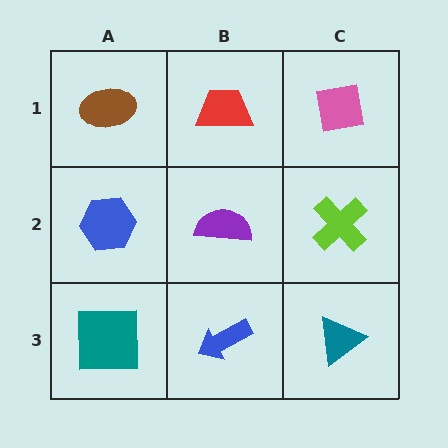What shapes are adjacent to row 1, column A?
A blue hexagon (row 2, column A), a red trapezoid (row 1, column B).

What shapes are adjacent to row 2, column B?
A red trapezoid (row 1, column B), a blue arrow (row 3, column B), a blue hexagon (row 2, column A), a lime cross (row 2, column C).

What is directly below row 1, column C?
A lime cross.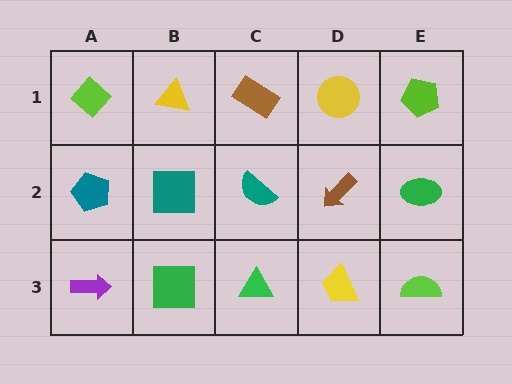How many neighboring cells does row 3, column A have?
2.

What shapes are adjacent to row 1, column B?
A teal square (row 2, column B), a lime diamond (row 1, column A), a brown rectangle (row 1, column C).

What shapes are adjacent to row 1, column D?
A brown arrow (row 2, column D), a brown rectangle (row 1, column C), a lime pentagon (row 1, column E).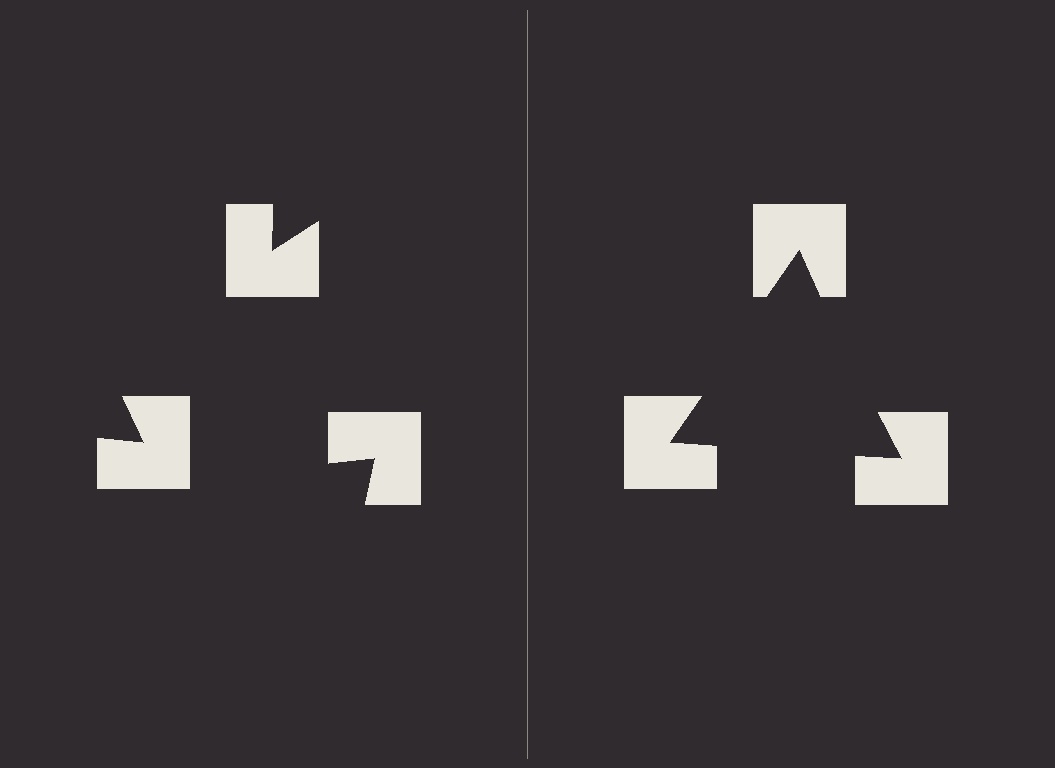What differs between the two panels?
The notched squares are positioned identically on both sides; only the wedge orientations differ. On the right they align to a triangle; on the left they are misaligned.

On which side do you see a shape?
An illusory triangle appears on the right side. On the left side the wedge cuts are rotated, so no coherent shape forms.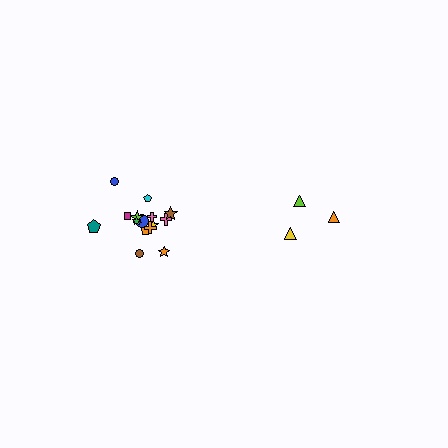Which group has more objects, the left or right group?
The left group.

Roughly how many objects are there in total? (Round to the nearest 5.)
Roughly 20 objects in total.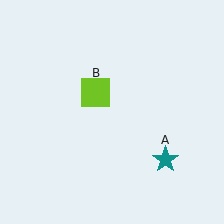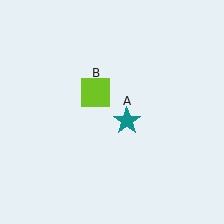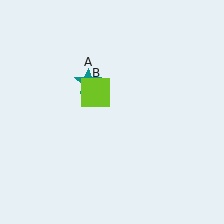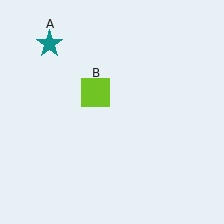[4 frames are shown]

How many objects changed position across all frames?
1 object changed position: teal star (object A).